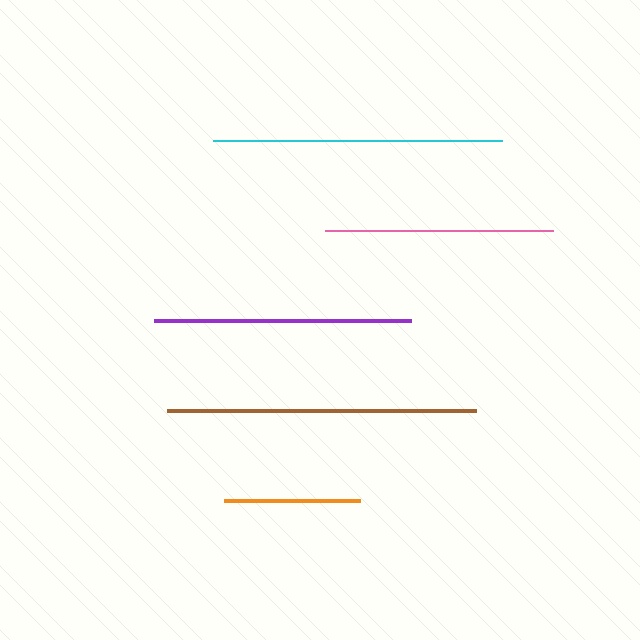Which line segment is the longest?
The brown line is the longest at approximately 309 pixels.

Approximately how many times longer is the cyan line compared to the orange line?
The cyan line is approximately 2.1 times the length of the orange line.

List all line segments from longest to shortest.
From longest to shortest: brown, cyan, purple, pink, orange.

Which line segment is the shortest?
The orange line is the shortest at approximately 136 pixels.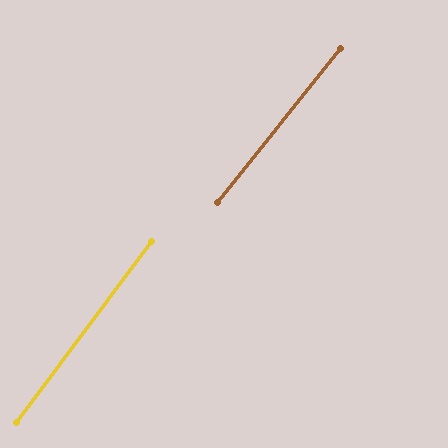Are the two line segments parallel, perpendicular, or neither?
Parallel — their directions differ by only 2.0°.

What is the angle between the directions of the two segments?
Approximately 2 degrees.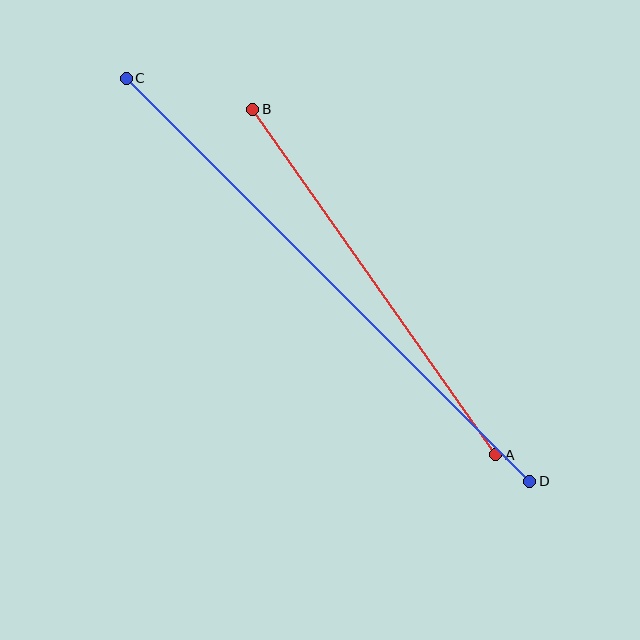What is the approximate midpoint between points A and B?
The midpoint is at approximately (374, 282) pixels.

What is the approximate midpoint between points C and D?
The midpoint is at approximately (328, 280) pixels.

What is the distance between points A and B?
The distance is approximately 423 pixels.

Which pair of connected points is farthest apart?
Points C and D are farthest apart.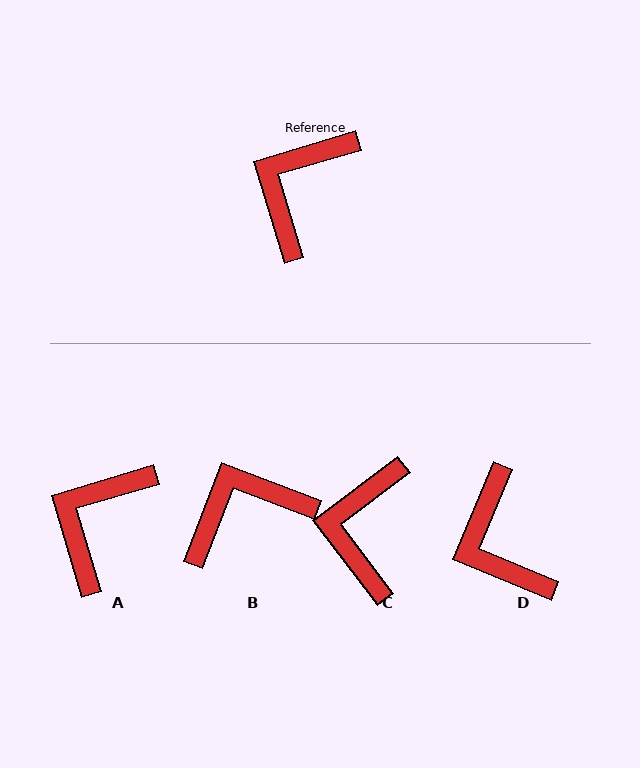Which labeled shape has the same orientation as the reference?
A.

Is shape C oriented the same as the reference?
No, it is off by about 21 degrees.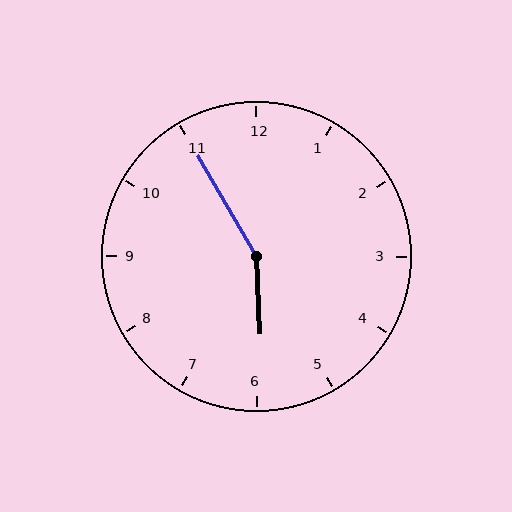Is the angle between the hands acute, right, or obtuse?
It is obtuse.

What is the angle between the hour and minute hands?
Approximately 152 degrees.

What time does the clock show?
5:55.